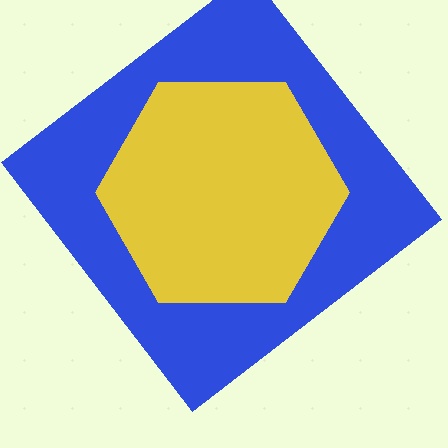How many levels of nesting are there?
2.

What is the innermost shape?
The yellow hexagon.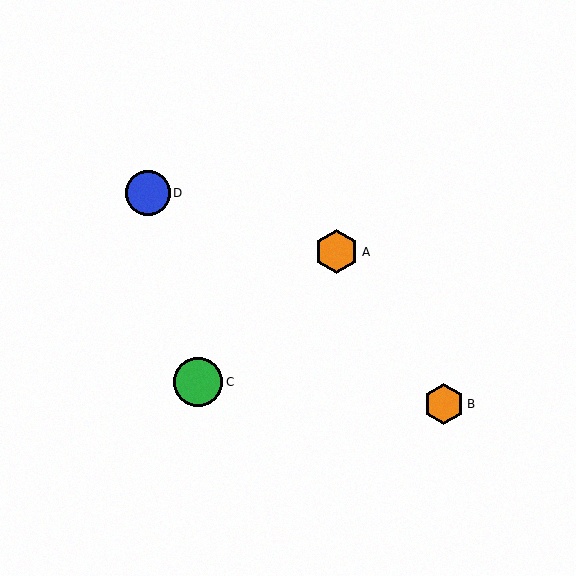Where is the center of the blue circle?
The center of the blue circle is at (148, 193).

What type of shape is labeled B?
Shape B is an orange hexagon.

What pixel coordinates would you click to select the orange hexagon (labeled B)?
Click at (444, 404) to select the orange hexagon B.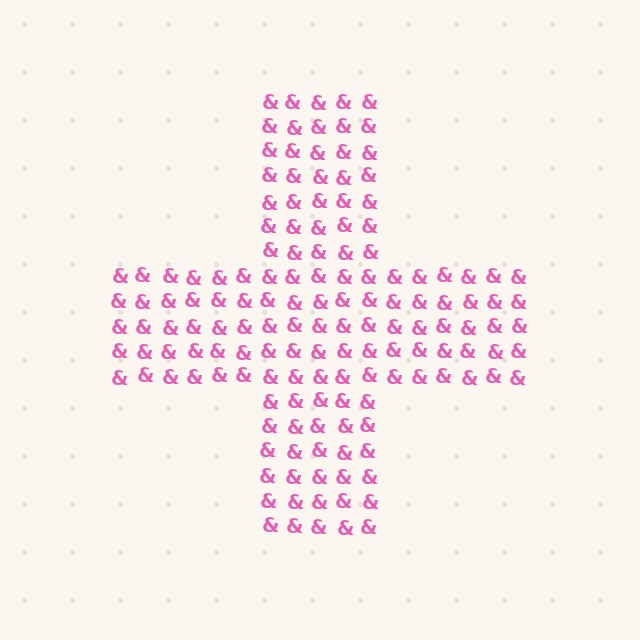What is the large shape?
The large shape is a cross.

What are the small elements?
The small elements are ampersands.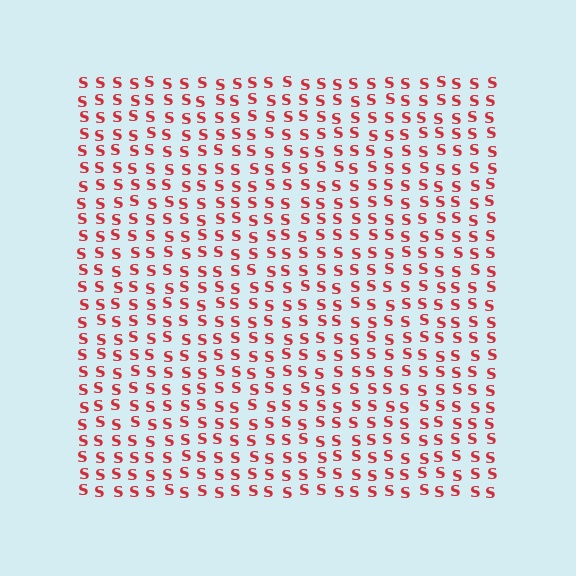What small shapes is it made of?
It is made of small letter S's.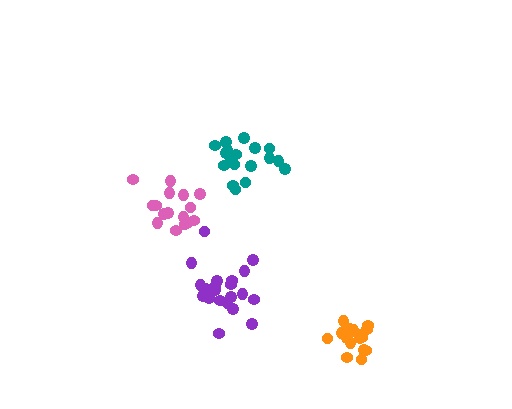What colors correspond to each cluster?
The clusters are colored: teal, pink, purple, orange.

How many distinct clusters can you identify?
There are 4 distinct clusters.